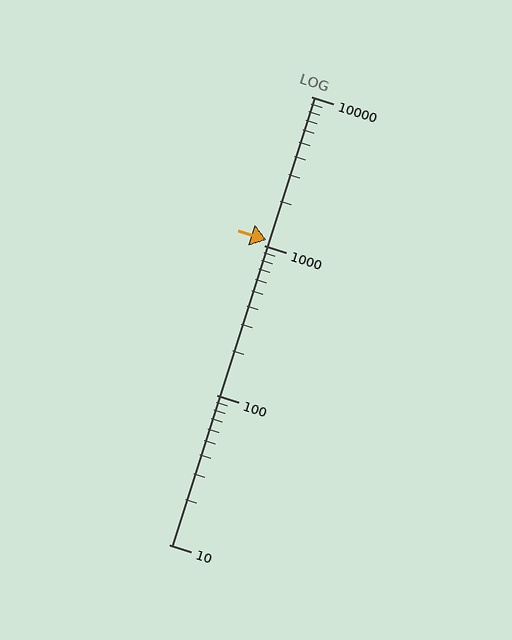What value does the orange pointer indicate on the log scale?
The pointer indicates approximately 1100.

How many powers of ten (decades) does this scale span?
The scale spans 3 decades, from 10 to 10000.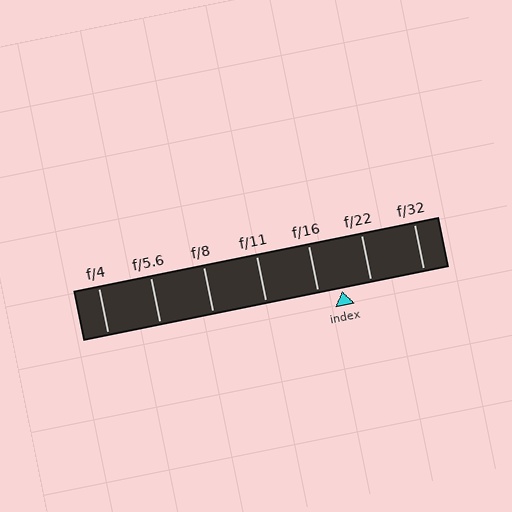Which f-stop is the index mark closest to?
The index mark is closest to f/16.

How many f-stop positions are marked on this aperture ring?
There are 7 f-stop positions marked.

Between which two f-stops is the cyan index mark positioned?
The index mark is between f/16 and f/22.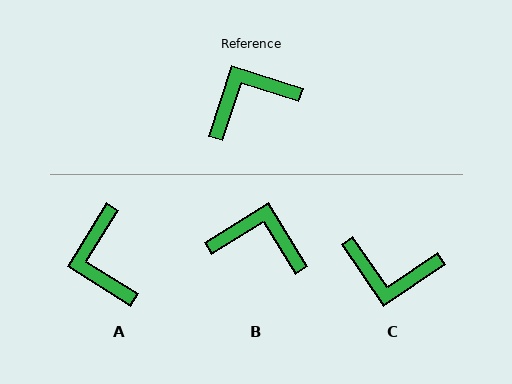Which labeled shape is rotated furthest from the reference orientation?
C, about 142 degrees away.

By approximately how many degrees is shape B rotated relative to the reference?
Approximately 40 degrees clockwise.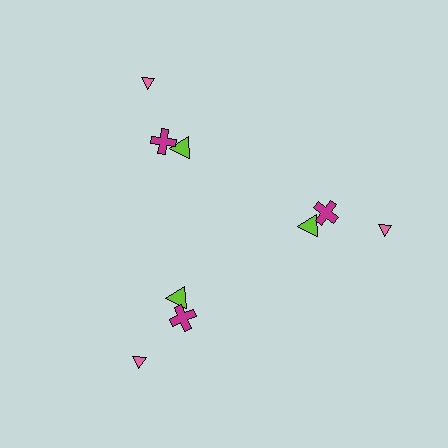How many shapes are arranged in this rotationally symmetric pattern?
There are 9 shapes, arranged in 3 groups of 3.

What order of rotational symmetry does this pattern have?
This pattern has 3-fold rotational symmetry.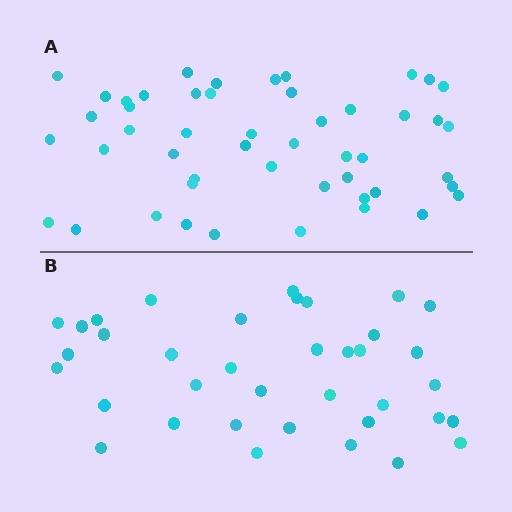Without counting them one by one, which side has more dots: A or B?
Region A (the top region) has more dots.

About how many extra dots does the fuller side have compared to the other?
Region A has roughly 12 or so more dots than region B.